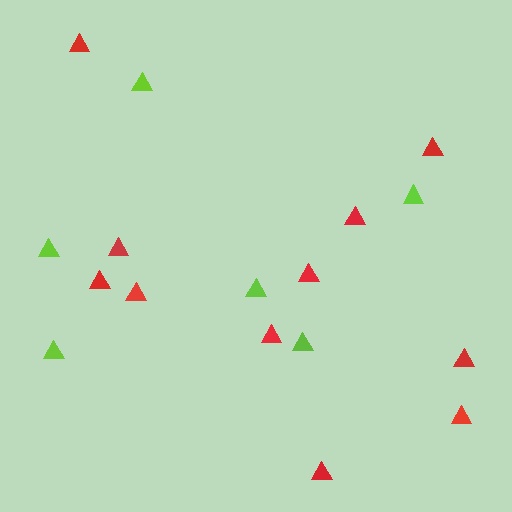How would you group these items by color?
There are 2 groups: one group of red triangles (11) and one group of lime triangles (6).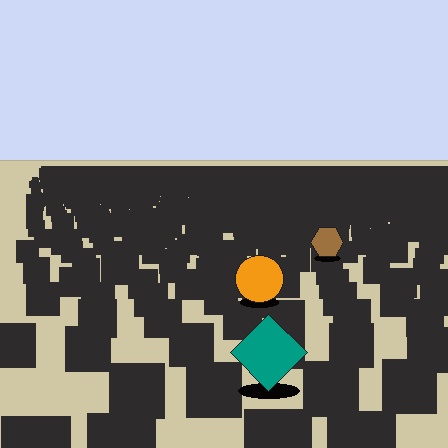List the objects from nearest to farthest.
From nearest to farthest: the teal diamond, the orange circle, the brown hexagon.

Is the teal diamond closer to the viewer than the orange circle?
Yes. The teal diamond is closer — you can tell from the texture gradient: the ground texture is coarser near it.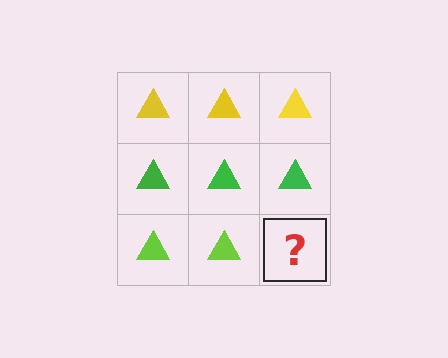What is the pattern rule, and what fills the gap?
The rule is that each row has a consistent color. The gap should be filled with a lime triangle.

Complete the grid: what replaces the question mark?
The question mark should be replaced with a lime triangle.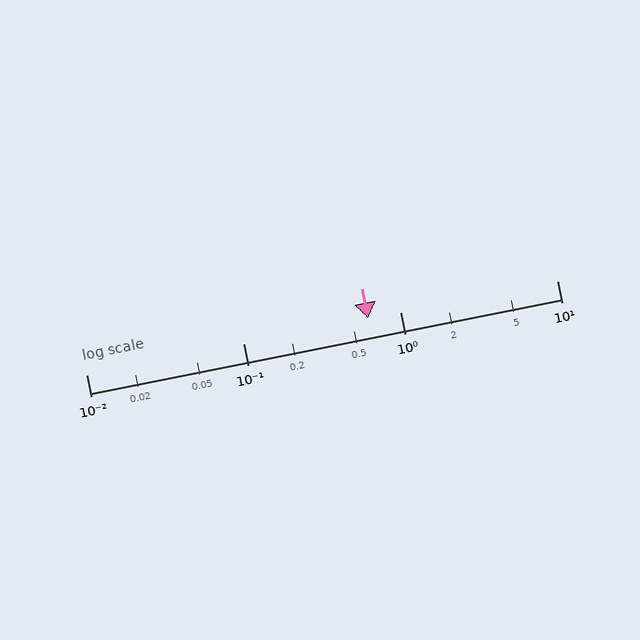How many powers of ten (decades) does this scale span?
The scale spans 3 decades, from 0.01 to 10.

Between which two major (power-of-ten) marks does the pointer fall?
The pointer is between 0.1 and 1.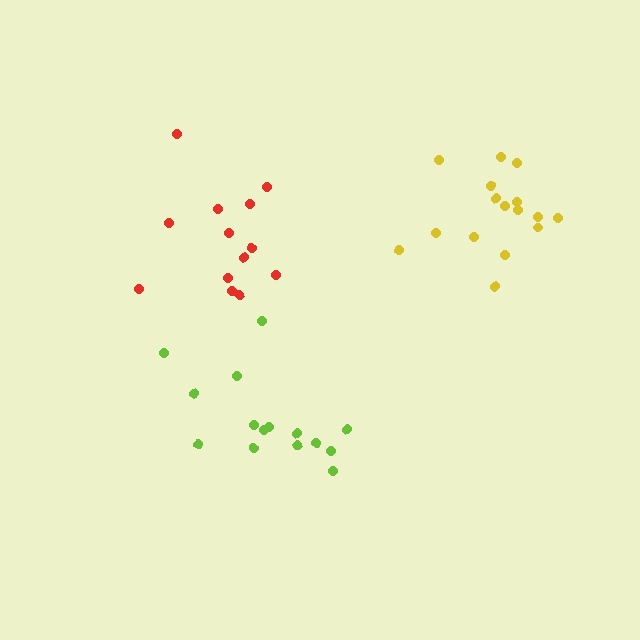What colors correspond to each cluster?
The clusters are colored: lime, yellow, red.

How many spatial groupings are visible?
There are 3 spatial groupings.